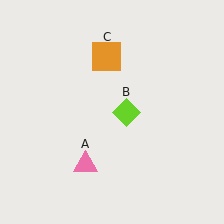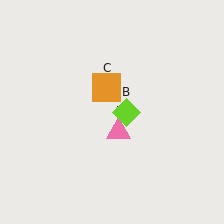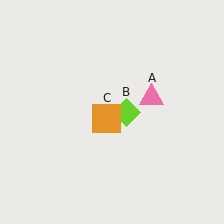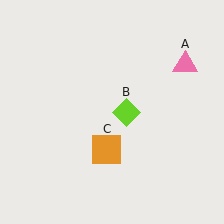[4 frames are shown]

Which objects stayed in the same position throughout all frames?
Lime diamond (object B) remained stationary.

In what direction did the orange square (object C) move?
The orange square (object C) moved down.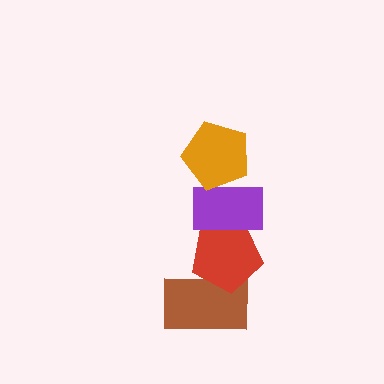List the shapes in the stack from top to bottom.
From top to bottom: the orange pentagon, the purple rectangle, the red pentagon, the brown rectangle.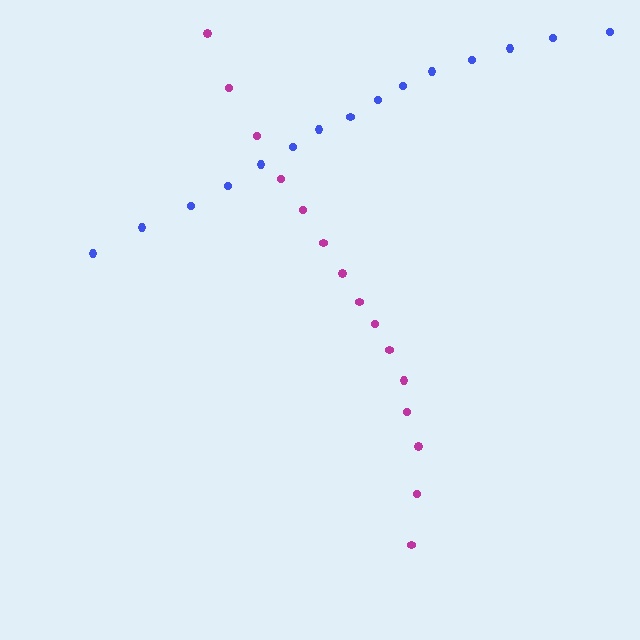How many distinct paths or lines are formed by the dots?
There are 2 distinct paths.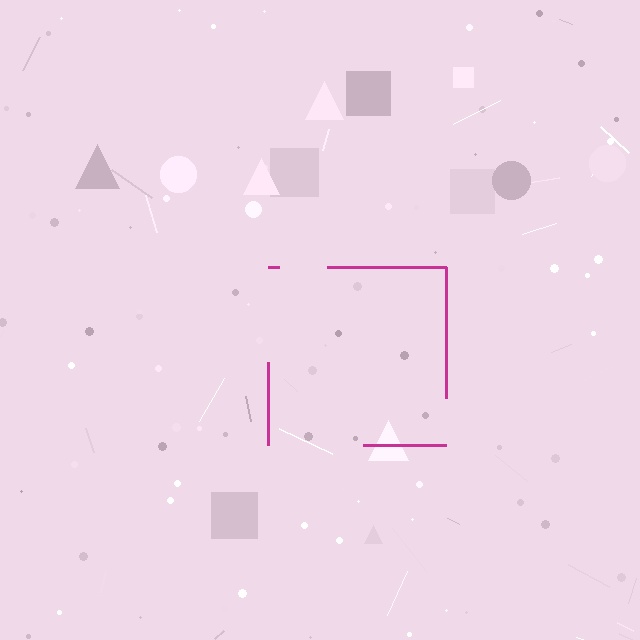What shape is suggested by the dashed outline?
The dashed outline suggests a square.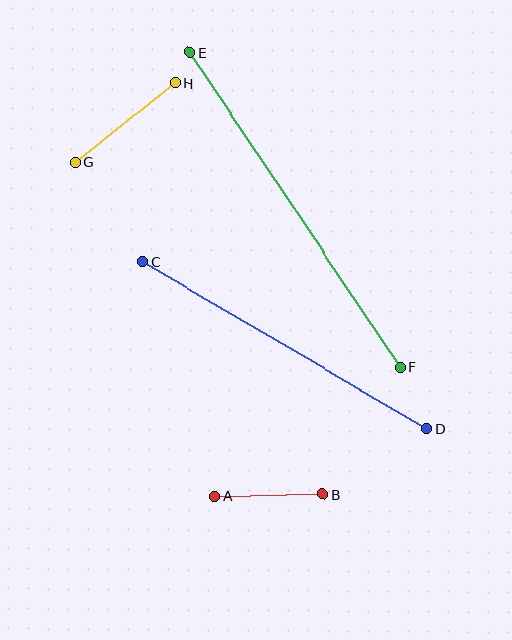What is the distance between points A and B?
The distance is approximately 108 pixels.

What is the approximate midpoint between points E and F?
The midpoint is at approximately (295, 210) pixels.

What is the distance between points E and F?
The distance is approximately 379 pixels.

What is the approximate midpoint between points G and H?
The midpoint is at approximately (125, 123) pixels.